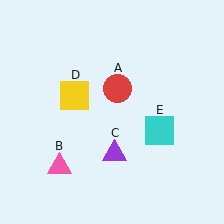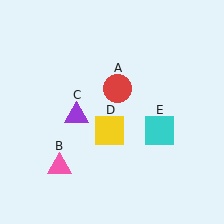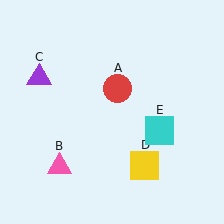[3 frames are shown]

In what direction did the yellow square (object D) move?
The yellow square (object D) moved down and to the right.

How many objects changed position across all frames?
2 objects changed position: purple triangle (object C), yellow square (object D).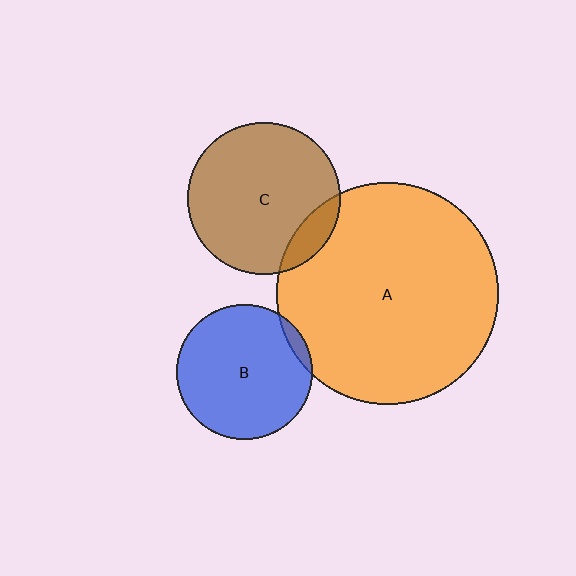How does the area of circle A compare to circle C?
Approximately 2.1 times.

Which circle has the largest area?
Circle A (orange).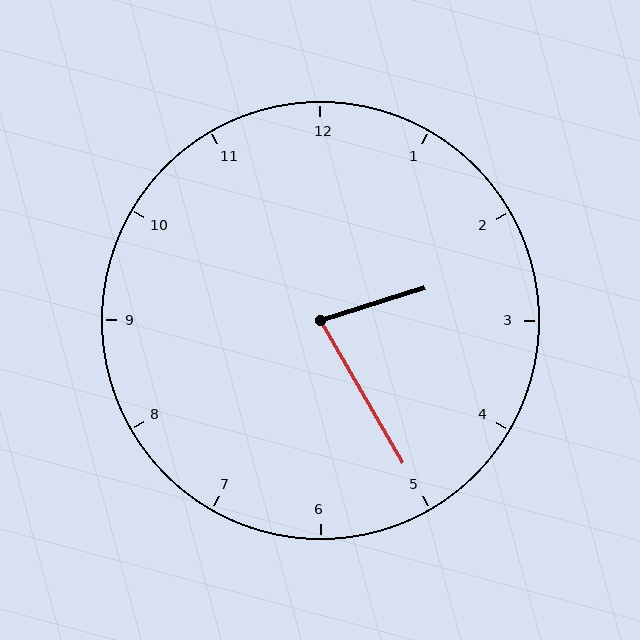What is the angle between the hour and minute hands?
Approximately 78 degrees.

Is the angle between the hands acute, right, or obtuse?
It is acute.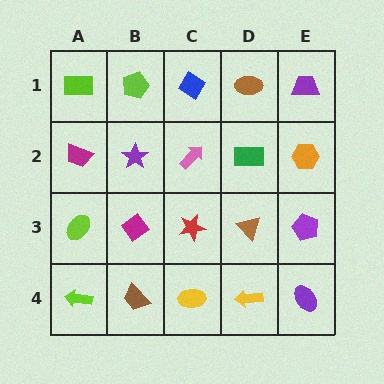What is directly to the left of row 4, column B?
A lime arrow.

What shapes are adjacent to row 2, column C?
A blue diamond (row 1, column C), a red star (row 3, column C), a purple star (row 2, column B), a green rectangle (row 2, column D).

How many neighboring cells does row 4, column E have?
2.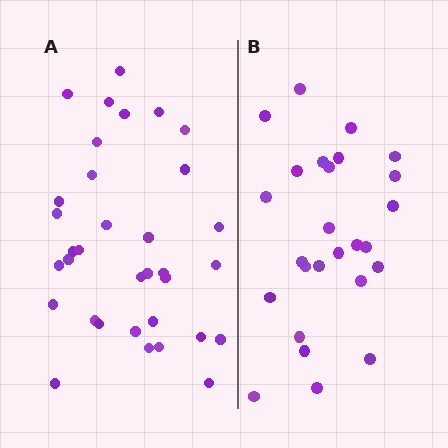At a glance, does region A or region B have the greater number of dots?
Region A (the left region) has more dots.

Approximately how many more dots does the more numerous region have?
Region A has roughly 8 or so more dots than region B.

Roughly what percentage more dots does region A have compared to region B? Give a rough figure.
About 30% more.